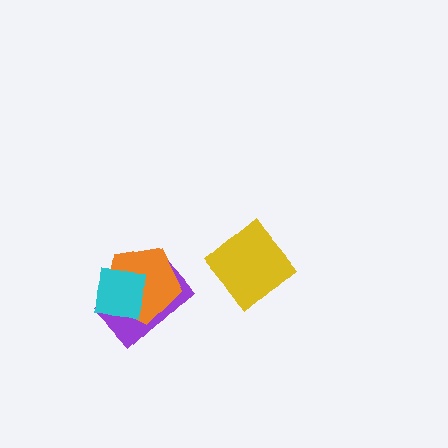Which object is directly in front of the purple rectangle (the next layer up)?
The orange pentagon is directly in front of the purple rectangle.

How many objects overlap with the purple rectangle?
2 objects overlap with the purple rectangle.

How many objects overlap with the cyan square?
2 objects overlap with the cyan square.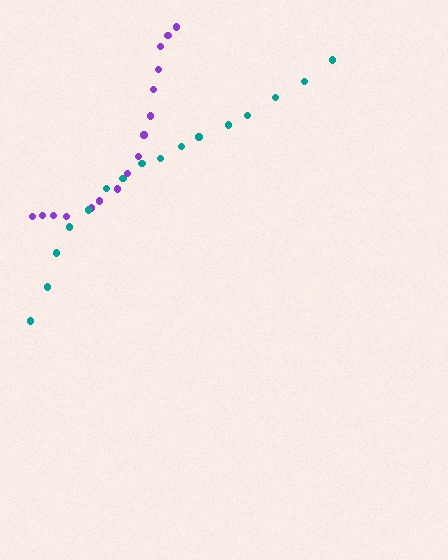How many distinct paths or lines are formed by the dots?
There are 2 distinct paths.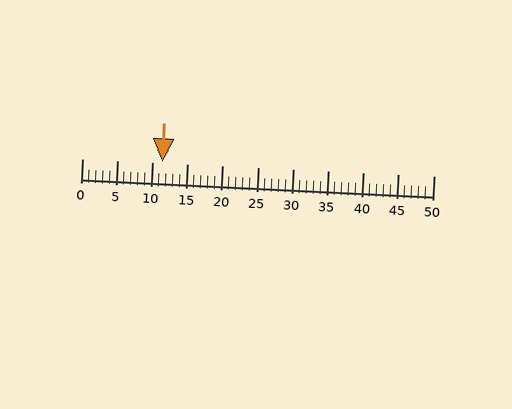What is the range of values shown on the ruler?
The ruler shows values from 0 to 50.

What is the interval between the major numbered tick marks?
The major tick marks are spaced 5 units apart.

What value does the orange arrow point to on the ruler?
The orange arrow points to approximately 12.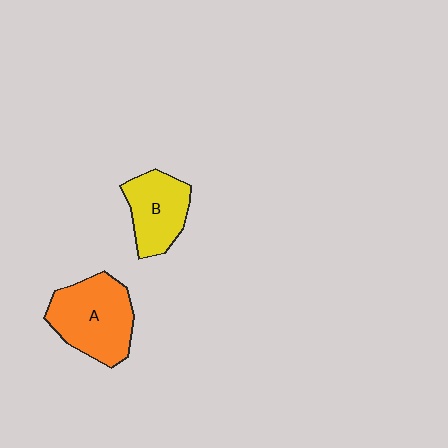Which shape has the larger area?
Shape A (orange).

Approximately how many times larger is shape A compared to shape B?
Approximately 1.4 times.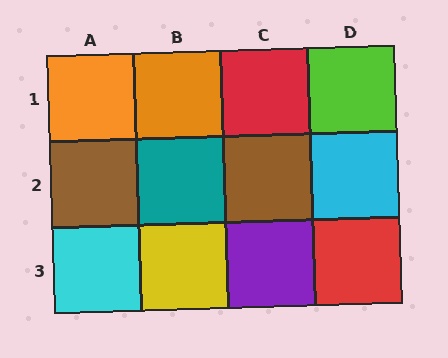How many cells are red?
2 cells are red.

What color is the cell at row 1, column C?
Red.